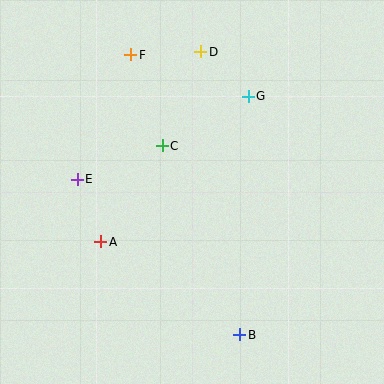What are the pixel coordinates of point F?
Point F is at (131, 55).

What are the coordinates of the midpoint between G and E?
The midpoint between G and E is at (163, 138).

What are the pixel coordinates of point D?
Point D is at (201, 52).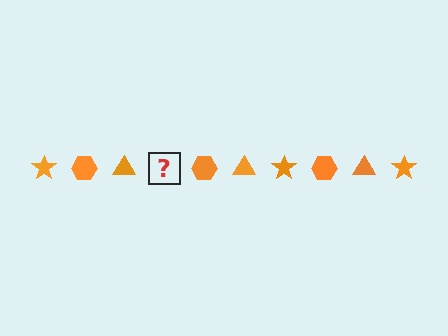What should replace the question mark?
The question mark should be replaced with an orange star.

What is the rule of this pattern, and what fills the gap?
The rule is that the pattern cycles through star, hexagon, triangle shapes in orange. The gap should be filled with an orange star.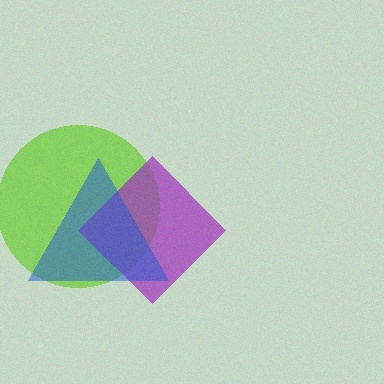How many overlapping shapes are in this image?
There are 3 overlapping shapes in the image.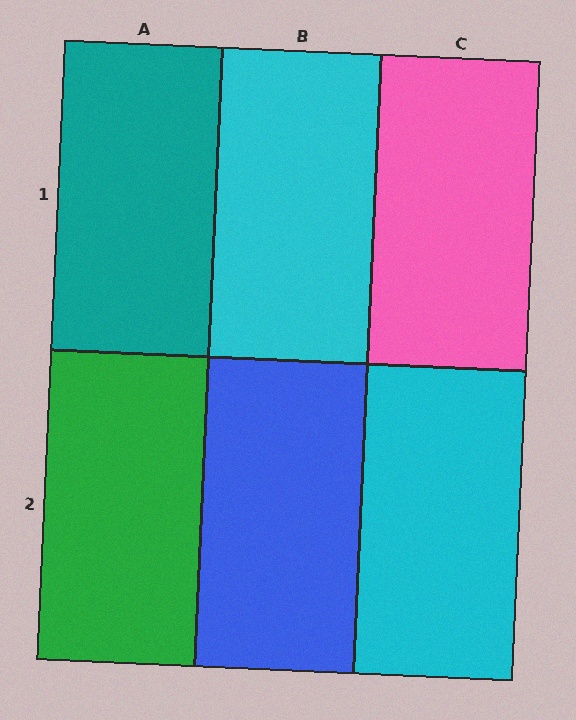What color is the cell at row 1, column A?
Teal.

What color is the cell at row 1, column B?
Cyan.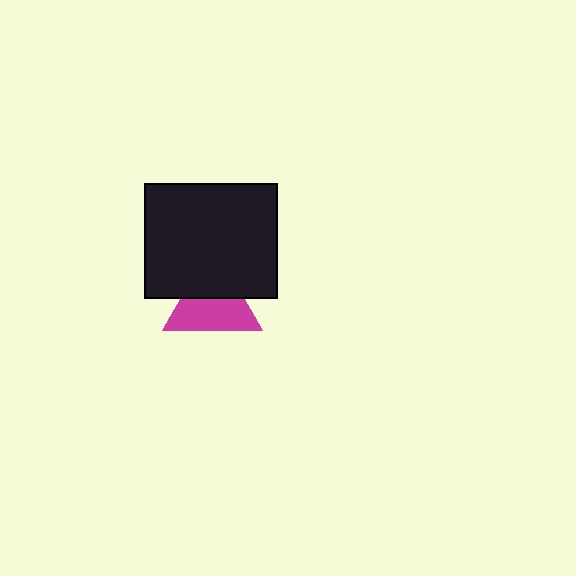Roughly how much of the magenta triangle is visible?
About half of it is visible (roughly 59%).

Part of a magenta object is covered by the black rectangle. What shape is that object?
It is a triangle.